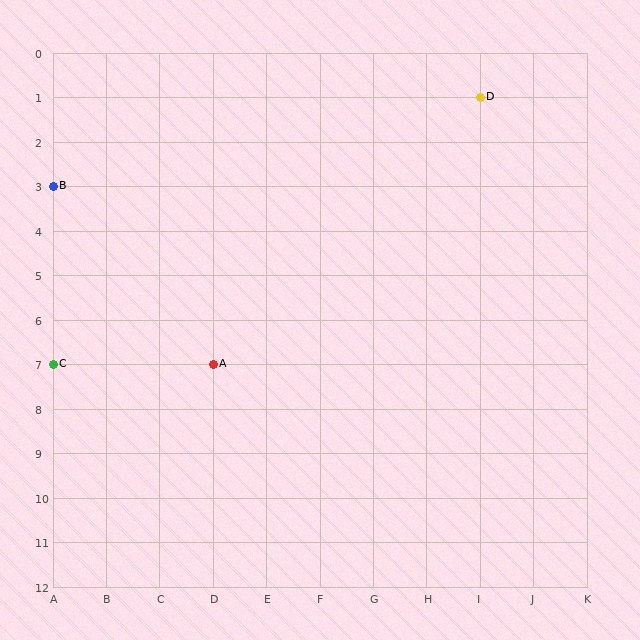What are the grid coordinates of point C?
Point C is at grid coordinates (A, 7).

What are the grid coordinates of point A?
Point A is at grid coordinates (D, 7).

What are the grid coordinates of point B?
Point B is at grid coordinates (A, 3).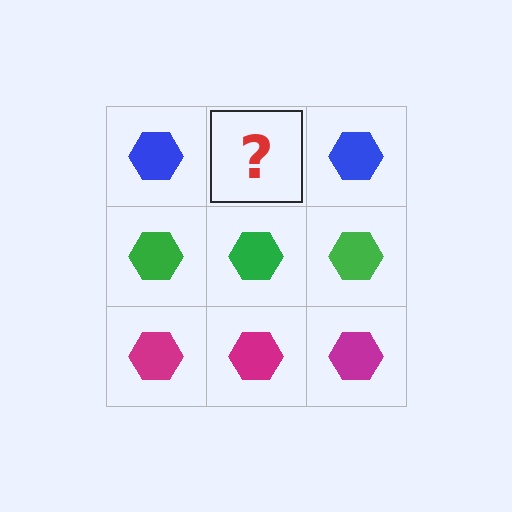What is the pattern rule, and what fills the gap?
The rule is that each row has a consistent color. The gap should be filled with a blue hexagon.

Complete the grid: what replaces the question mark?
The question mark should be replaced with a blue hexagon.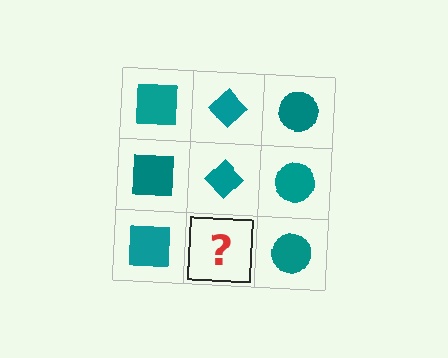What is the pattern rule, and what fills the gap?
The rule is that each column has a consistent shape. The gap should be filled with a teal diamond.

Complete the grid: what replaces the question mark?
The question mark should be replaced with a teal diamond.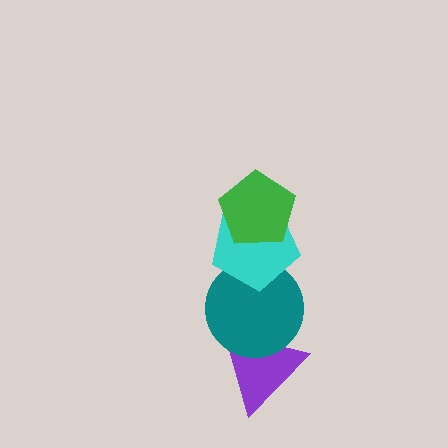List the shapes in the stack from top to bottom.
From top to bottom: the green pentagon, the cyan pentagon, the teal circle, the purple triangle.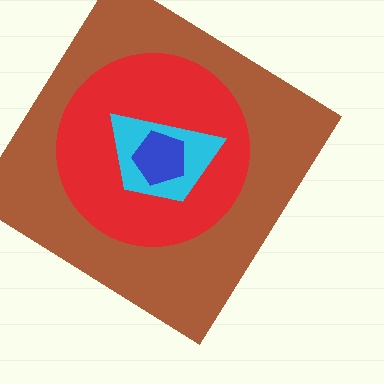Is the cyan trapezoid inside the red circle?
Yes.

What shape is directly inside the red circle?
The cyan trapezoid.